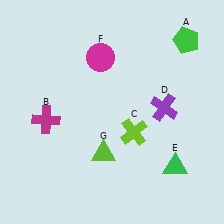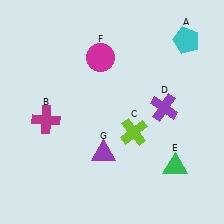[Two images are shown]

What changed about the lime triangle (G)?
In Image 1, G is lime. In Image 2, it changed to purple.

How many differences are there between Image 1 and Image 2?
There are 2 differences between the two images.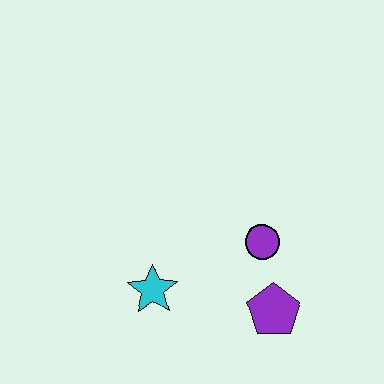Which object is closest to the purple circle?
The purple pentagon is closest to the purple circle.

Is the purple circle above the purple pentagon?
Yes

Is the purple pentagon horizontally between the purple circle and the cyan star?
No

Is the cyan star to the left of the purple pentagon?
Yes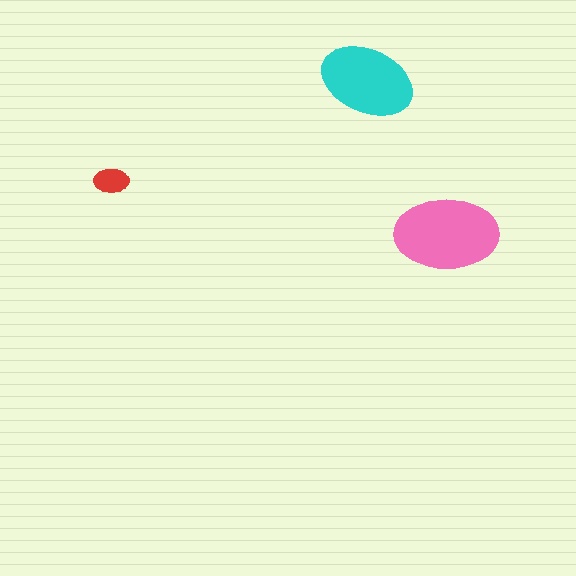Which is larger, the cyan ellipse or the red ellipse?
The cyan one.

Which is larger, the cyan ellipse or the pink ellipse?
The pink one.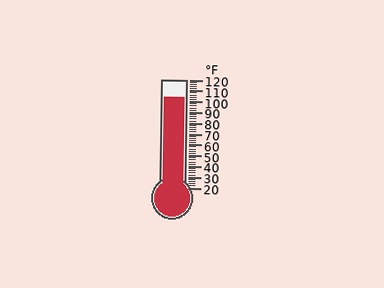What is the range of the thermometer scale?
The thermometer scale ranges from 20°F to 120°F.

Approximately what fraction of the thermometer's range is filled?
The thermometer is filled to approximately 85% of its range.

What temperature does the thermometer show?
The thermometer shows approximately 104°F.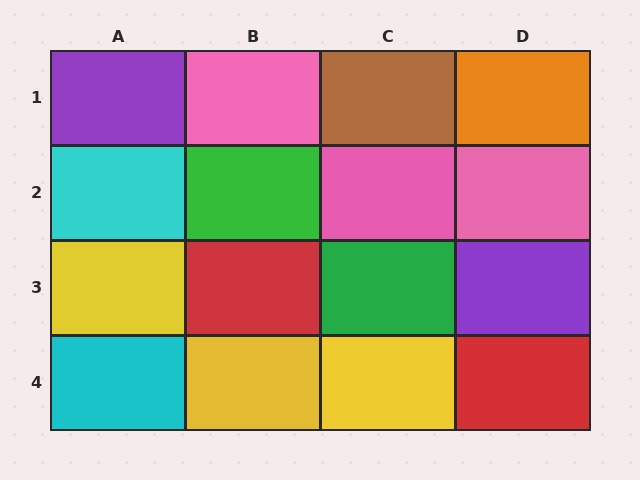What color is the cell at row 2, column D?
Pink.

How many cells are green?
2 cells are green.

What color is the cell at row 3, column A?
Yellow.